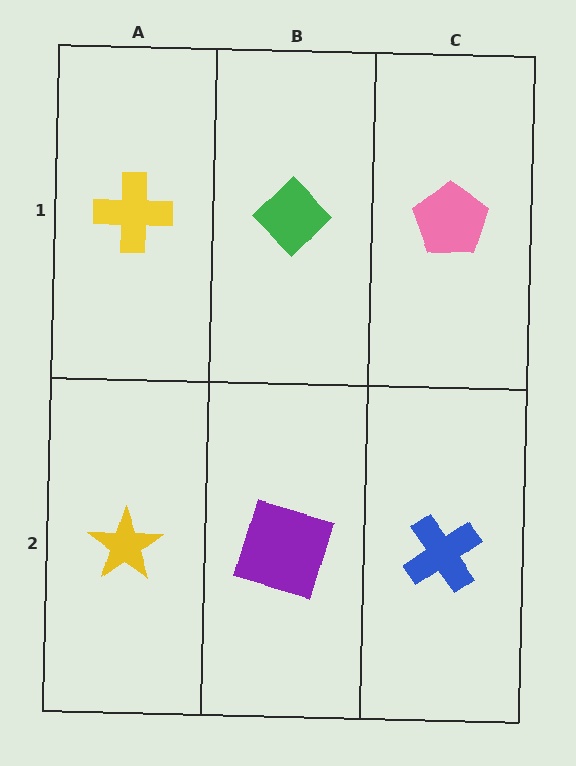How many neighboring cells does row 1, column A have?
2.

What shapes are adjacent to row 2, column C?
A pink pentagon (row 1, column C), a purple square (row 2, column B).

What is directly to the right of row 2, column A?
A purple square.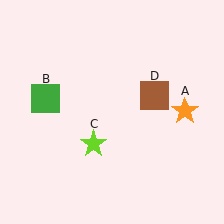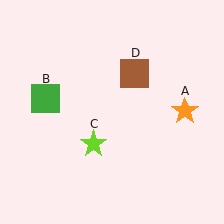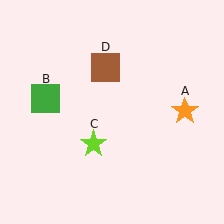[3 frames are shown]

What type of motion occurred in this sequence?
The brown square (object D) rotated counterclockwise around the center of the scene.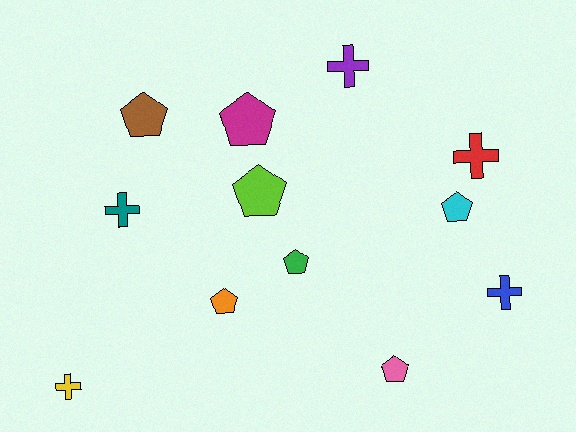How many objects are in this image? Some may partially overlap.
There are 12 objects.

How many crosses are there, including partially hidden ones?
There are 5 crosses.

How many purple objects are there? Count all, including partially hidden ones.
There is 1 purple object.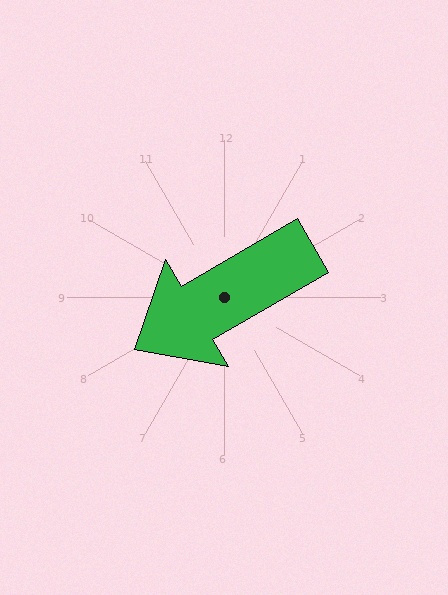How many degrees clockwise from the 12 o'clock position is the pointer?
Approximately 240 degrees.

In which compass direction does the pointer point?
Southwest.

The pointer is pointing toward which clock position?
Roughly 8 o'clock.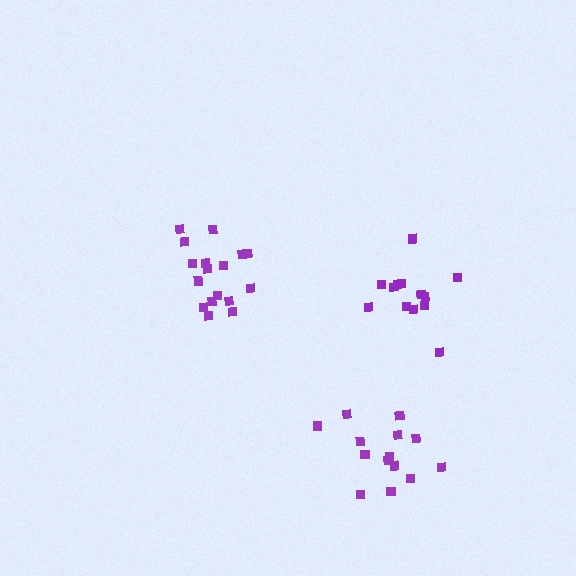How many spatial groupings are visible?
There are 3 spatial groupings.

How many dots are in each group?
Group 1: 13 dots, Group 2: 14 dots, Group 3: 17 dots (44 total).